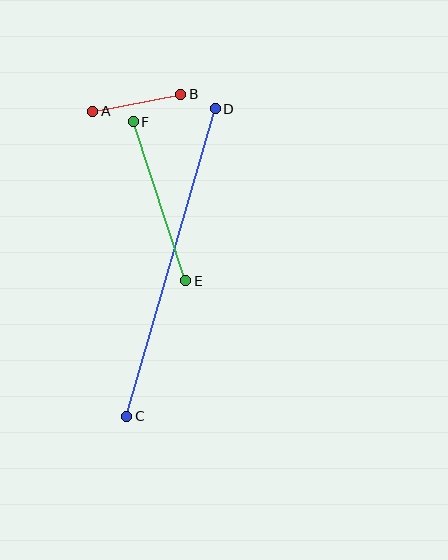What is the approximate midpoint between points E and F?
The midpoint is at approximately (160, 201) pixels.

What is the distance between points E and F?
The distance is approximately 167 pixels.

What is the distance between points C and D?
The distance is approximately 320 pixels.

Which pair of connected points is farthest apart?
Points C and D are farthest apart.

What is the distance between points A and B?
The distance is approximately 90 pixels.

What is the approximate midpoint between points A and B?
The midpoint is at approximately (137, 103) pixels.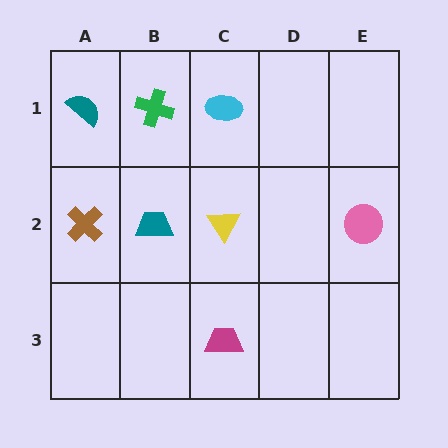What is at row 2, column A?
A brown cross.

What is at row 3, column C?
A magenta trapezoid.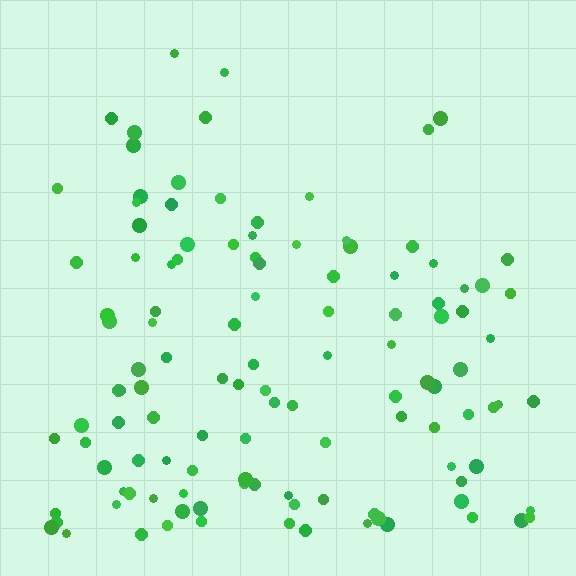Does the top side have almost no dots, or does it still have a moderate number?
Still a moderate number, just noticeably fewer than the bottom.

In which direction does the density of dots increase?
From top to bottom, with the bottom side densest.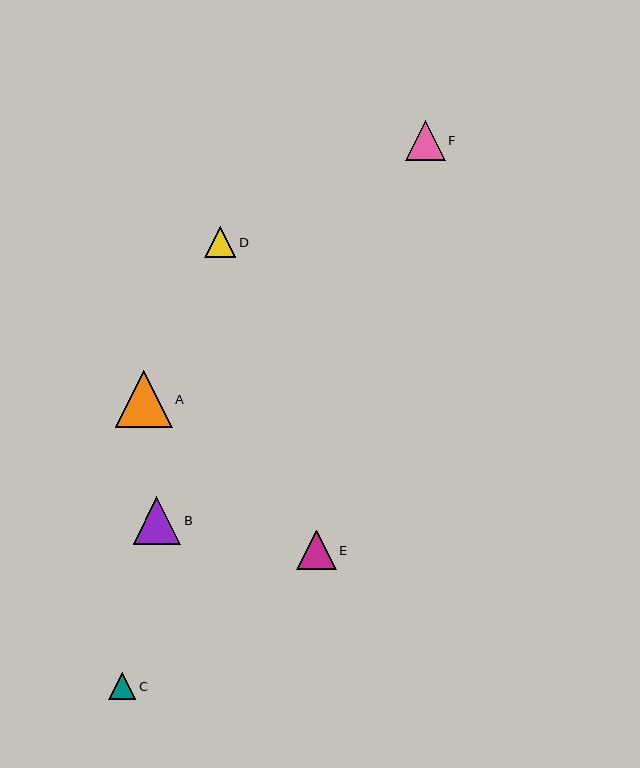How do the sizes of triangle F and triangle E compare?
Triangle F and triangle E are approximately the same size.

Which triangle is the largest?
Triangle A is the largest with a size of approximately 57 pixels.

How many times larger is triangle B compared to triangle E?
Triangle B is approximately 1.2 times the size of triangle E.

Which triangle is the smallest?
Triangle C is the smallest with a size of approximately 27 pixels.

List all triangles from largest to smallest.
From largest to smallest: A, B, F, E, D, C.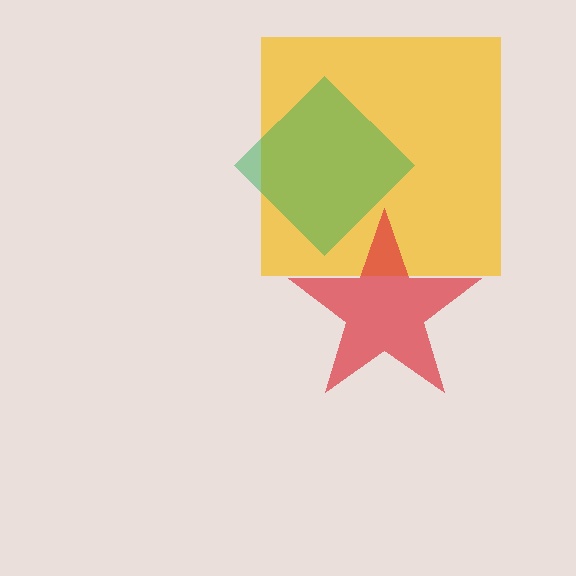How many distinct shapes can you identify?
There are 3 distinct shapes: a yellow square, a red star, a green diamond.